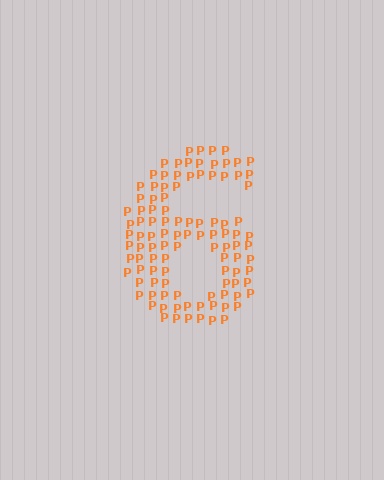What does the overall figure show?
The overall figure shows the digit 6.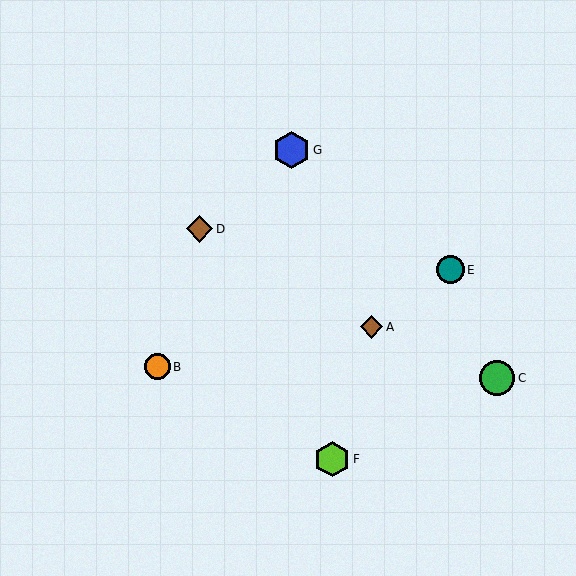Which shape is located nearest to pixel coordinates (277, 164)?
The blue hexagon (labeled G) at (292, 150) is nearest to that location.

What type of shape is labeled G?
Shape G is a blue hexagon.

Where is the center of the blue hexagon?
The center of the blue hexagon is at (292, 150).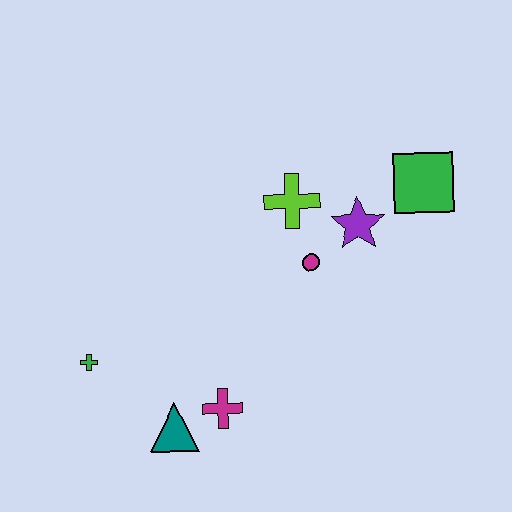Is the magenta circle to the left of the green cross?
No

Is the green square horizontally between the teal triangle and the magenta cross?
No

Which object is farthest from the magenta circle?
The green cross is farthest from the magenta circle.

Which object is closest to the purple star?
The magenta circle is closest to the purple star.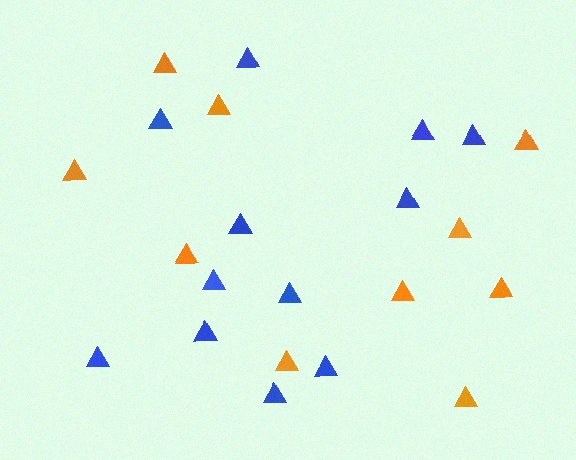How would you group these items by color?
There are 2 groups: one group of orange triangles (10) and one group of blue triangles (12).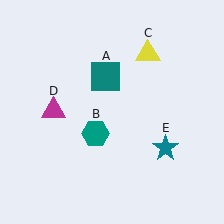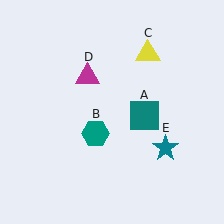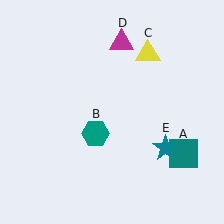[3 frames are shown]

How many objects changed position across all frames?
2 objects changed position: teal square (object A), magenta triangle (object D).